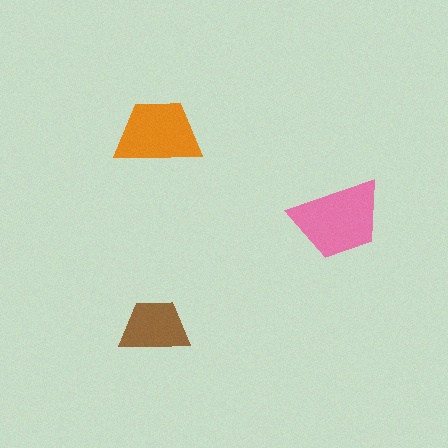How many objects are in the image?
There are 3 objects in the image.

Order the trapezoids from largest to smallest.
the pink one, the orange one, the brown one.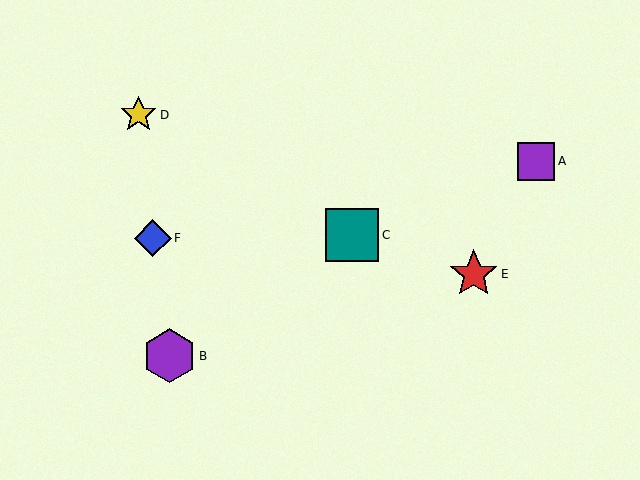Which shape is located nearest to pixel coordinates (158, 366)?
The purple hexagon (labeled B) at (169, 356) is nearest to that location.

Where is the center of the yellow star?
The center of the yellow star is at (139, 115).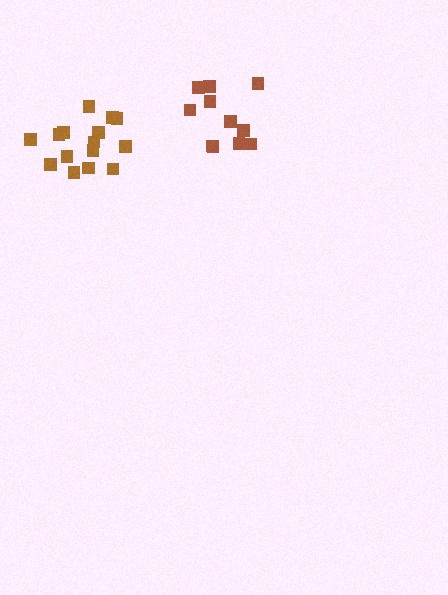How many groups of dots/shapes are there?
There are 2 groups.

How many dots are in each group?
Group 1: 15 dots, Group 2: 11 dots (26 total).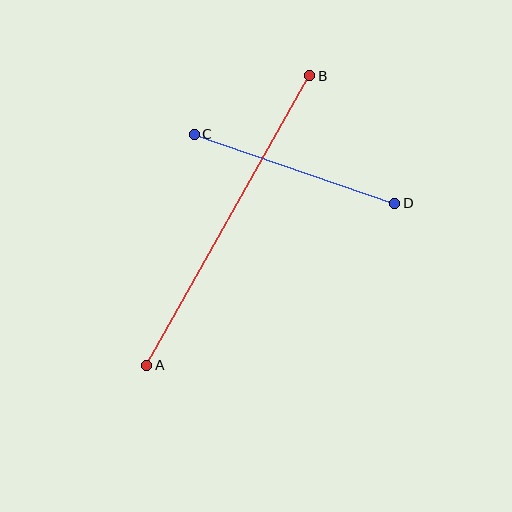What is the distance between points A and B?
The distance is approximately 332 pixels.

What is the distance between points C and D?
The distance is approximately 212 pixels.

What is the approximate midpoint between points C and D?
The midpoint is at approximately (295, 169) pixels.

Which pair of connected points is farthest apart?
Points A and B are farthest apart.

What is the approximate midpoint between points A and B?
The midpoint is at approximately (228, 220) pixels.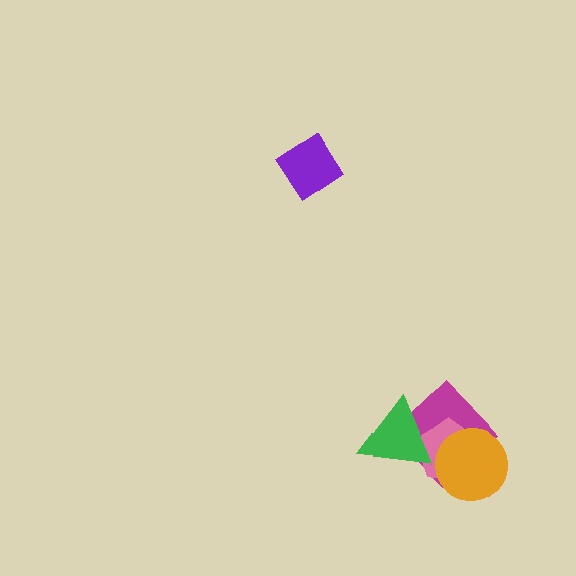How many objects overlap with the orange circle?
2 objects overlap with the orange circle.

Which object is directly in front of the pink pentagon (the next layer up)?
The green triangle is directly in front of the pink pentagon.